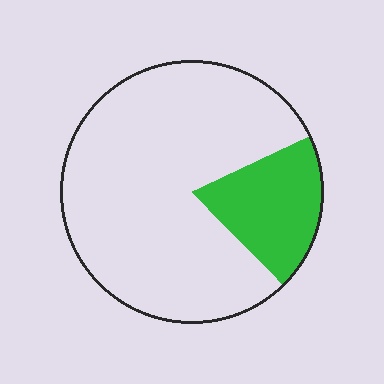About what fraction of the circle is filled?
About one fifth (1/5).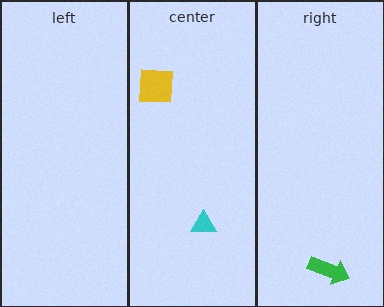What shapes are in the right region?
The green arrow.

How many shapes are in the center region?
2.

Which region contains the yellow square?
The center region.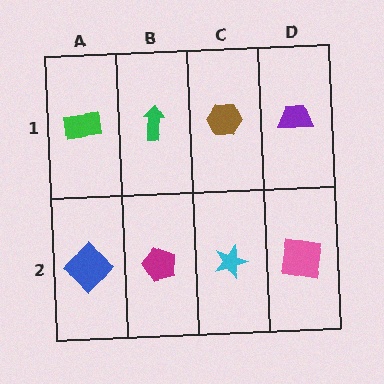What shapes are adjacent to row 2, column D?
A purple trapezoid (row 1, column D), a cyan star (row 2, column C).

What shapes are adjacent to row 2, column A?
A green rectangle (row 1, column A), a magenta pentagon (row 2, column B).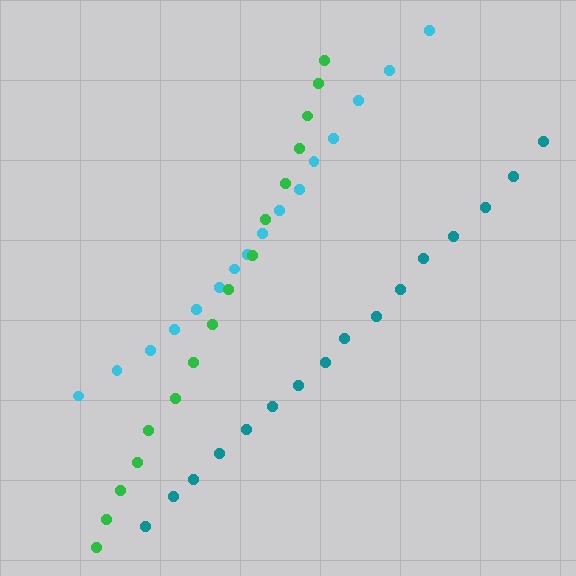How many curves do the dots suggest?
There are 3 distinct paths.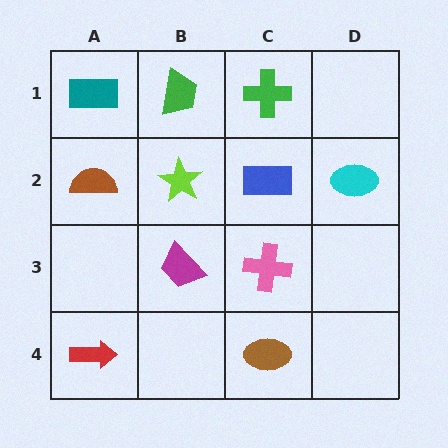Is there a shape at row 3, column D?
No, that cell is empty.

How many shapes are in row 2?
4 shapes.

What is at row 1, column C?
A green cross.